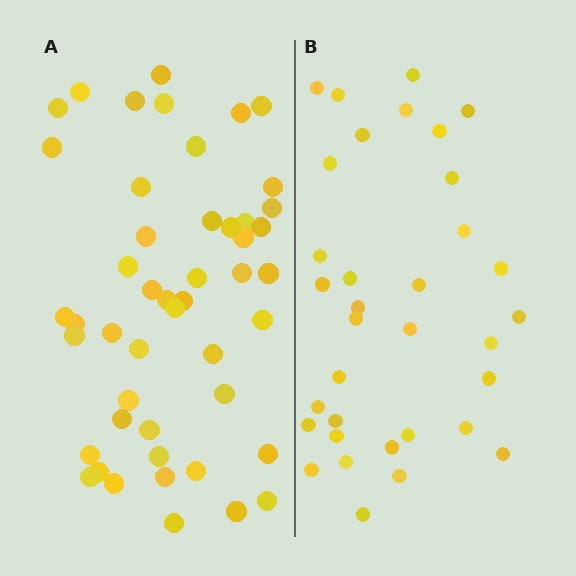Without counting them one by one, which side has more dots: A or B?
Region A (the left region) has more dots.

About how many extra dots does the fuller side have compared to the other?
Region A has approximately 15 more dots than region B.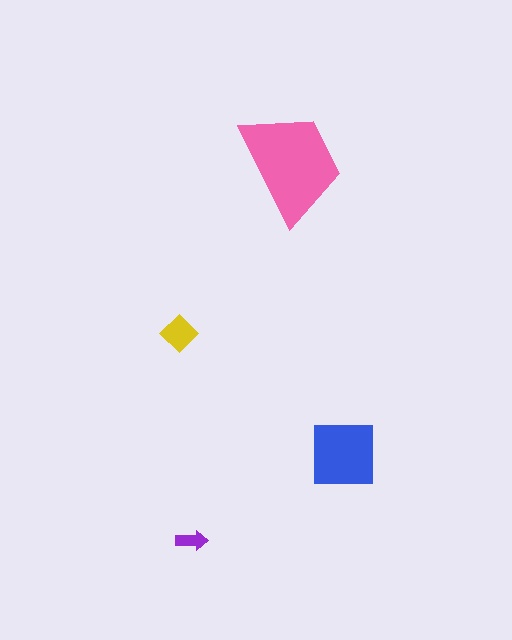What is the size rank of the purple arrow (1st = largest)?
4th.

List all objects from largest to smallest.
The pink trapezoid, the blue square, the yellow diamond, the purple arrow.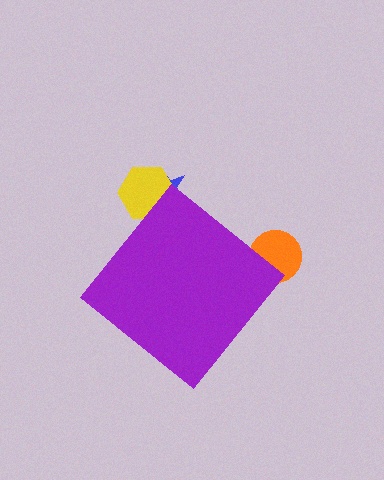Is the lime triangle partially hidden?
Yes, the lime triangle is partially hidden behind the purple diamond.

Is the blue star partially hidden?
Yes, the blue star is partially hidden behind the purple diamond.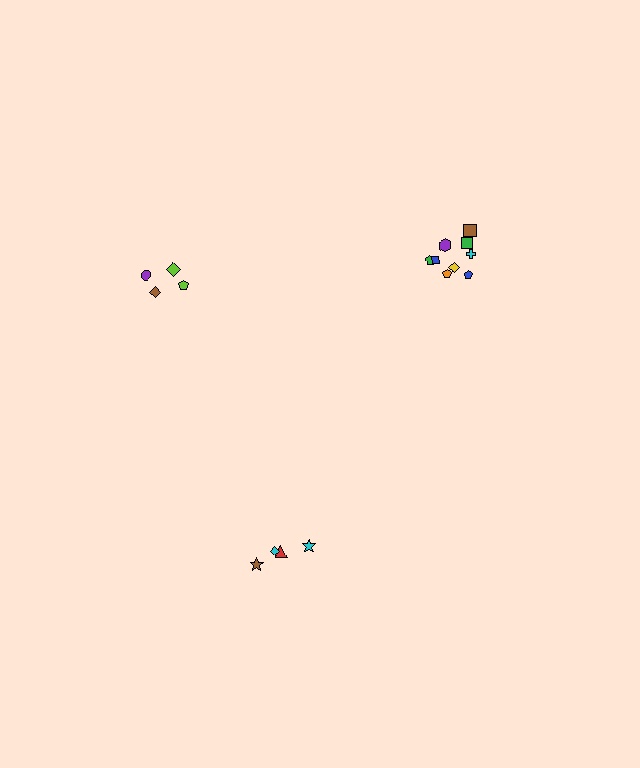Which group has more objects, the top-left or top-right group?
The top-right group.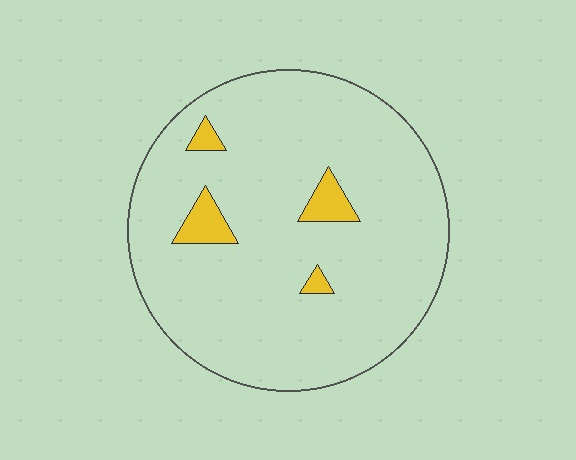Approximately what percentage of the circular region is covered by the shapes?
Approximately 5%.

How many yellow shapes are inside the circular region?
4.